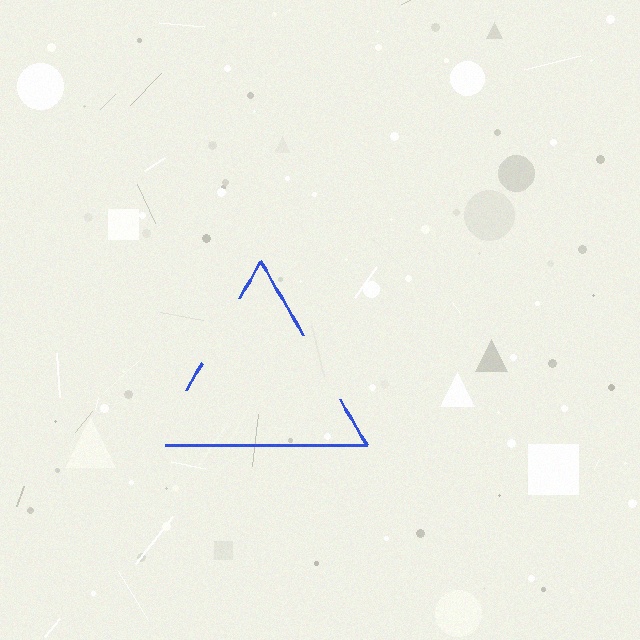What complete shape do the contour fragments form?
The contour fragments form a triangle.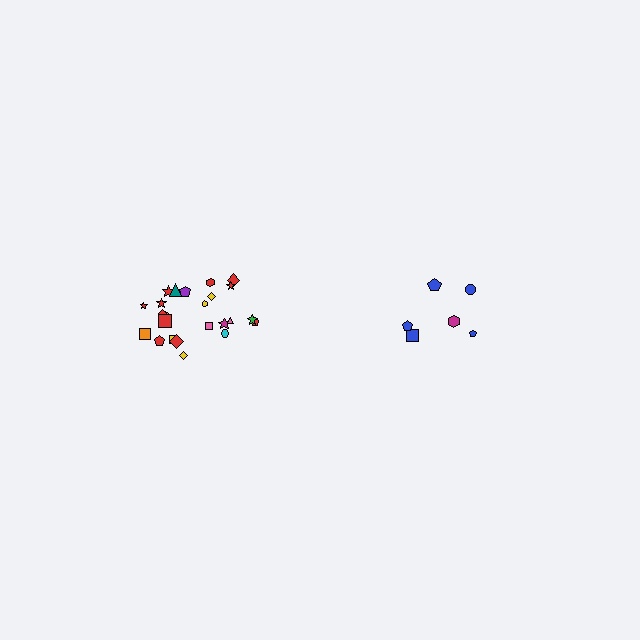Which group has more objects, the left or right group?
The left group.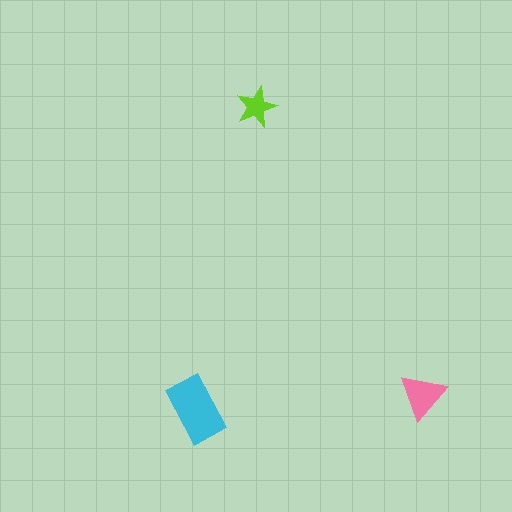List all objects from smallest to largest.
The lime star, the pink triangle, the cyan rectangle.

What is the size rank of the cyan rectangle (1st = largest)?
1st.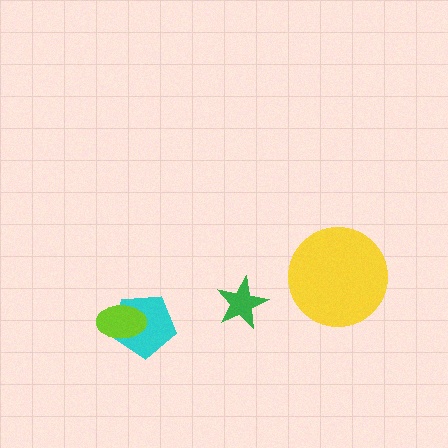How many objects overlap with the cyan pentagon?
1 object overlaps with the cyan pentagon.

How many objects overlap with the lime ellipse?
1 object overlaps with the lime ellipse.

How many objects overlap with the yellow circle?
0 objects overlap with the yellow circle.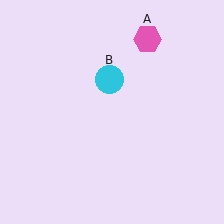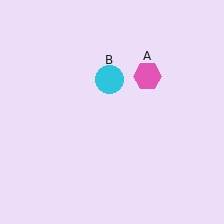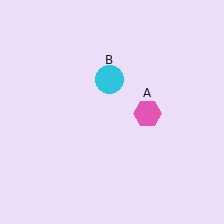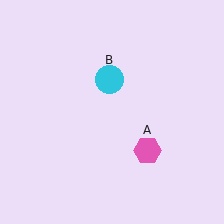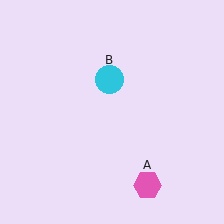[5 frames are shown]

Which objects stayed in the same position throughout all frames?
Cyan circle (object B) remained stationary.